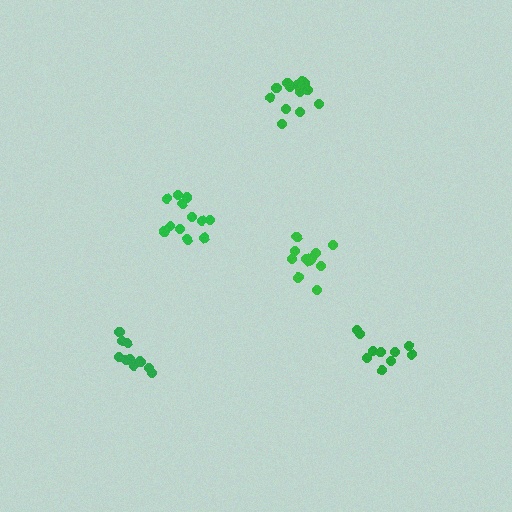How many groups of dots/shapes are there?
There are 5 groups.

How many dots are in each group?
Group 1: 13 dots, Group 2: 10 dots, Group 3: 12 dots, Group 4: 14 dots, Group 5: 14 dots (63 total).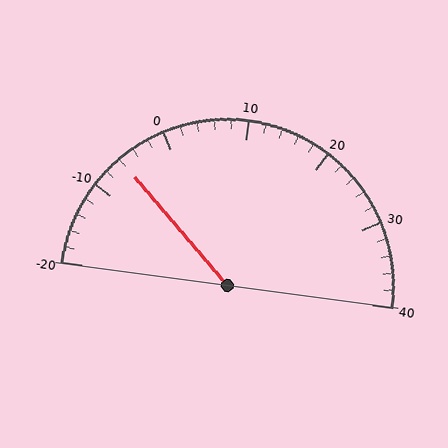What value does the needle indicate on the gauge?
The needle indicates approximately -6.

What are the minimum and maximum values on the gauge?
The gauge ranges from -20 to 40.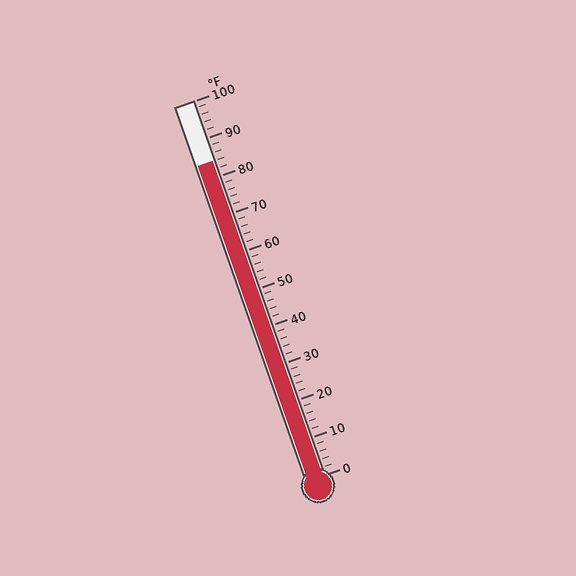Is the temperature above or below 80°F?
The temperature is above 80°F.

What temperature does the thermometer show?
The thermometer shows approximately 84°F.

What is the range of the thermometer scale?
The thermometer scale ranges from 0°F to 100°F.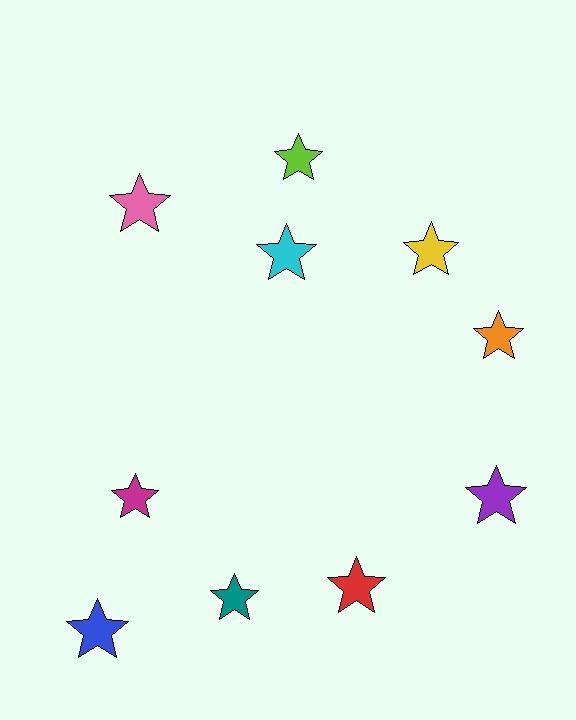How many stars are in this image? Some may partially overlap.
There are 10 stars.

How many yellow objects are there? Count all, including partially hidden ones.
There is 1 yellow object.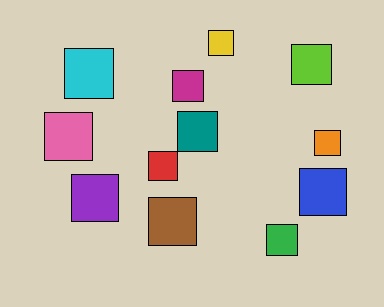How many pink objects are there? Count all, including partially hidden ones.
There is 1 pink object.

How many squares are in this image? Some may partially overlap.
There are 12 squares.